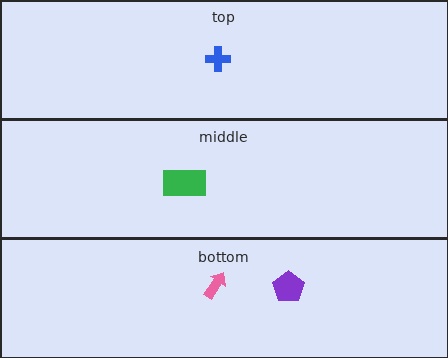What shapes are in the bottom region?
The pink arrow, the purple pentagon.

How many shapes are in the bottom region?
2.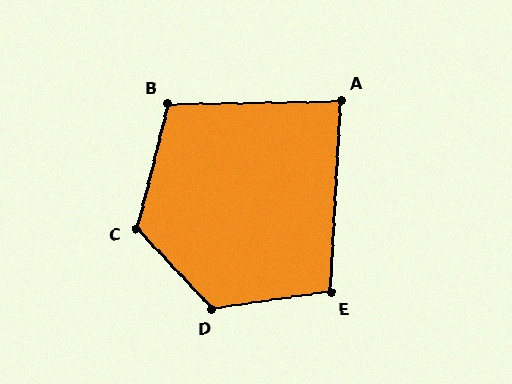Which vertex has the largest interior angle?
D, at approximately 125 degrees.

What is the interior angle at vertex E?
Approximately 101 degrees (obtuse).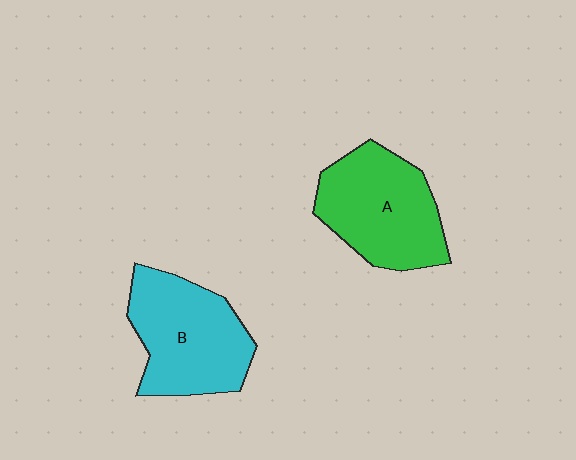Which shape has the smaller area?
Shape A (green).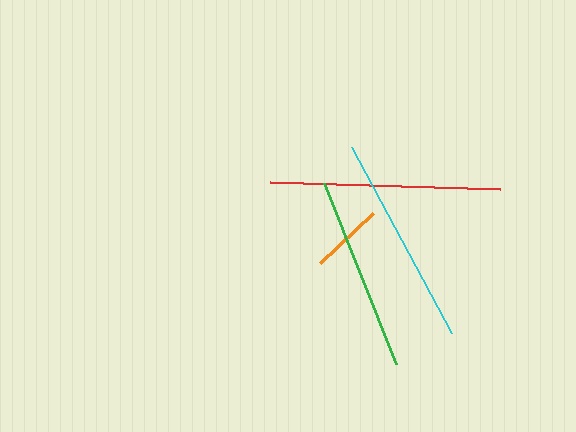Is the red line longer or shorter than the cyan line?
The red line is longer than the cyan line.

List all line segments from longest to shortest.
From longest to shortest: red, cyan, green, orange.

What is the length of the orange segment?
The orange segment is approximately 74 pixels long.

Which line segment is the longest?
The red line is the longest at approximately 230 pixels.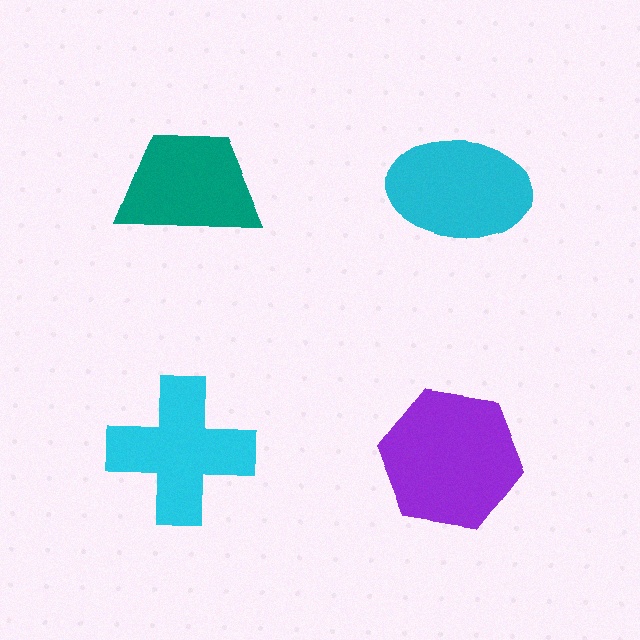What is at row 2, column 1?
A cyan cross.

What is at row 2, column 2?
A purple hexagon.